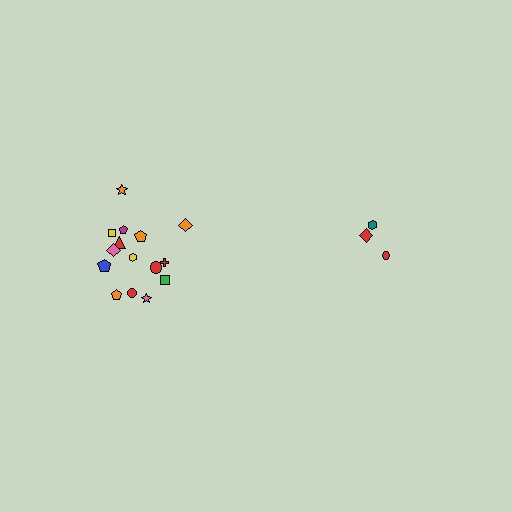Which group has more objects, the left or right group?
The left group.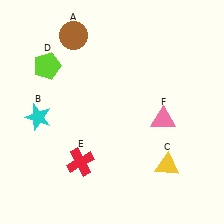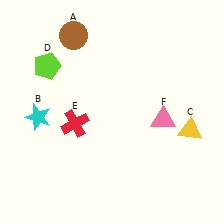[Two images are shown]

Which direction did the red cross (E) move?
The red cross (E) moved up.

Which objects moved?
The objects that moved are: the yellow triangle (C), the red cross (E).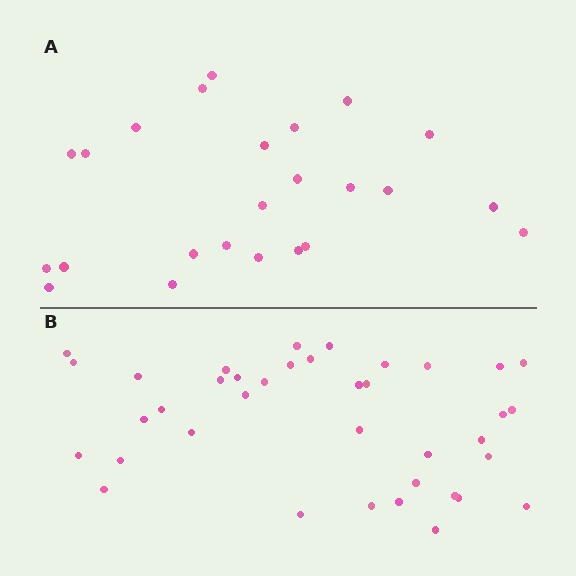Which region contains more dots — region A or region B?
Region B (the bottom region) has more dots.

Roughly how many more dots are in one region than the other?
Region B has approximately 15 more dots than region A.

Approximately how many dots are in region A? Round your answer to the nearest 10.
About 20 dots. (The exact count is 24, which rounds to 20.)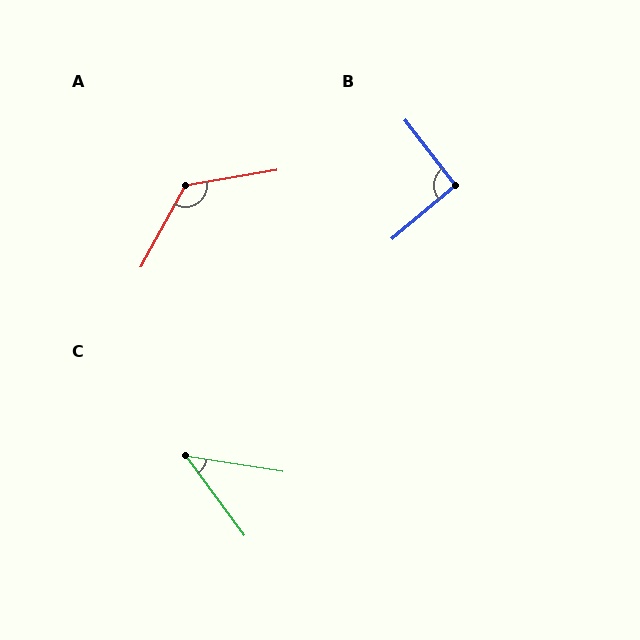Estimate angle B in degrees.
Approximately 92 degrees.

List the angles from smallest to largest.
C (45°), B (92°), A (129°).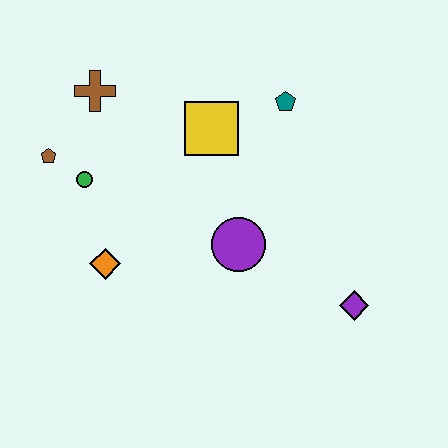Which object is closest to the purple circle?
The yellow square is closest to the purple circle.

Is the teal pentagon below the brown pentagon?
No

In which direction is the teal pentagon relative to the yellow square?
The teal pentagon is to the right of the yellow square.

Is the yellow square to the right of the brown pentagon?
Yes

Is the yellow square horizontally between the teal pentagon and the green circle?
Yes